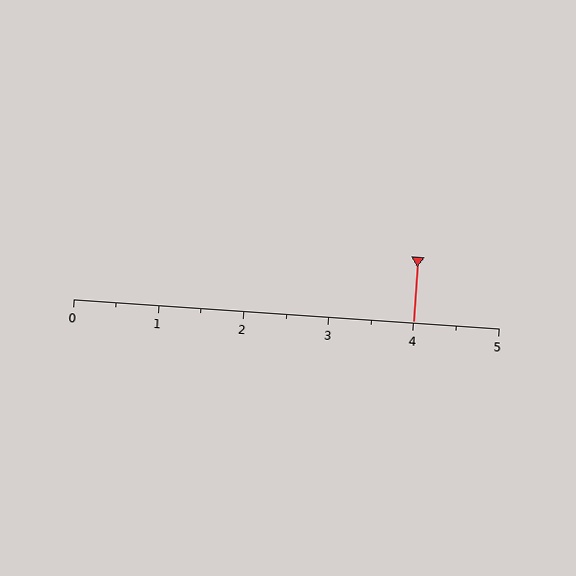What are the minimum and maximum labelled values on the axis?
The axis runs from 0 to 5.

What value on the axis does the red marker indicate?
The marker indicates approximately 4.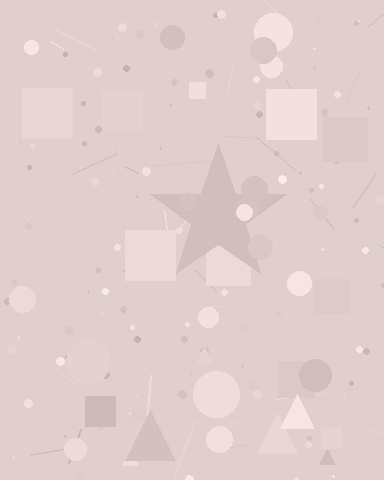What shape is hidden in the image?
A star is hidden in the image.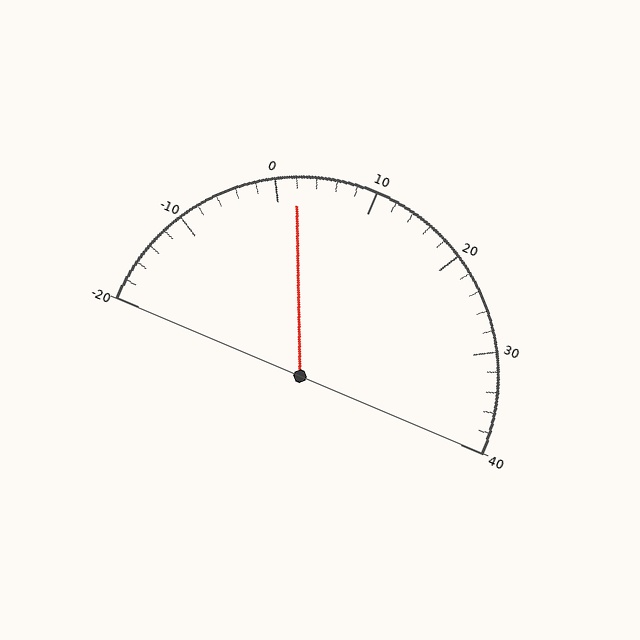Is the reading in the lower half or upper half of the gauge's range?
The reading is in the lower half of the range (-20 to 40).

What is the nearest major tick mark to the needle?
The nearest major tick mark is 0.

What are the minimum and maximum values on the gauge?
The gauge ranges from -20 to 40.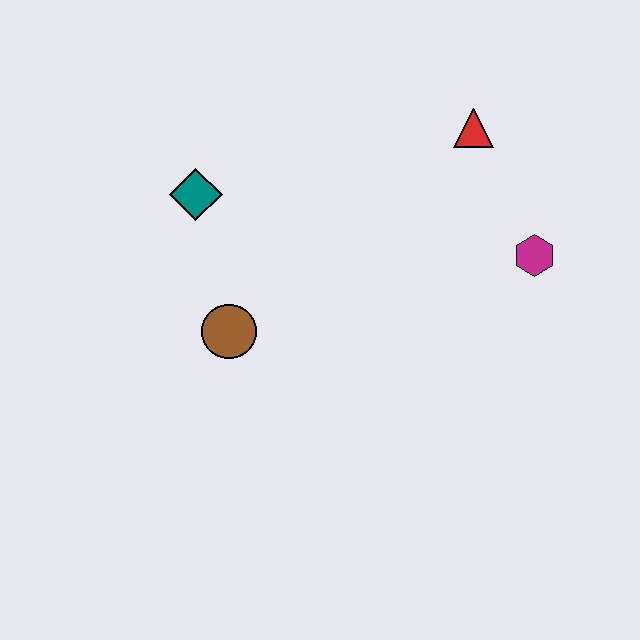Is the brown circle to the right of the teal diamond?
Yes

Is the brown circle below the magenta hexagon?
Yes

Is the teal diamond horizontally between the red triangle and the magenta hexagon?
No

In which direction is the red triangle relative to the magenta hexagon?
The red triangle is above the magenta hexagon.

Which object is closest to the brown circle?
The teal diamond is closest to the brown circle.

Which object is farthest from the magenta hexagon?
The teal diamond is farthest from the magenta hexagon.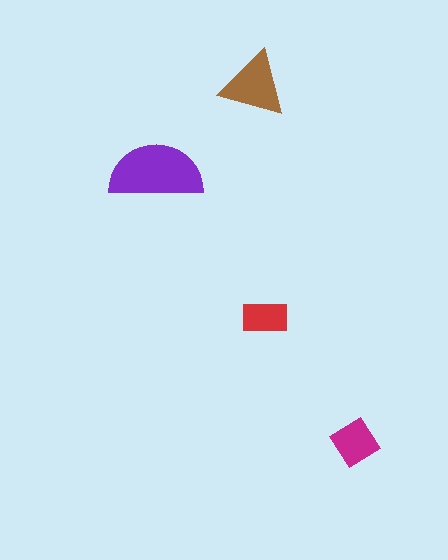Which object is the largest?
The purple semicircle.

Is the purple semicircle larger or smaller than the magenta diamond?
Larger.